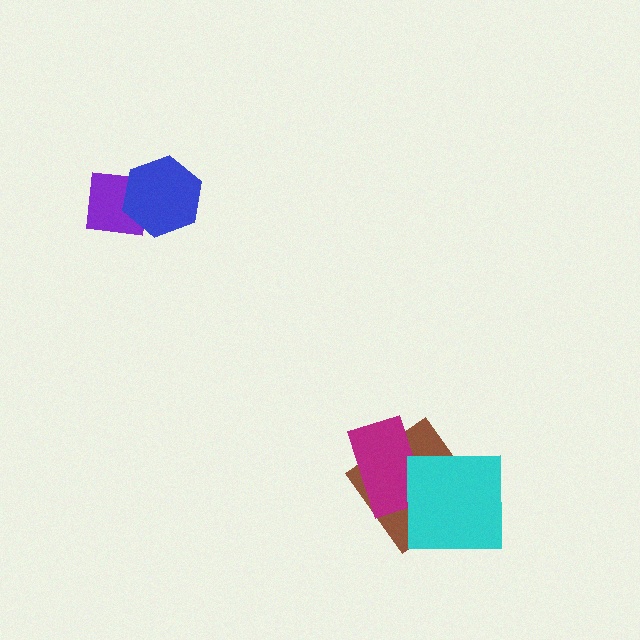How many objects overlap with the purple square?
1 object overlaps with the purple square.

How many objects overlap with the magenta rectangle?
2 objects overlap with the magenta rectangle.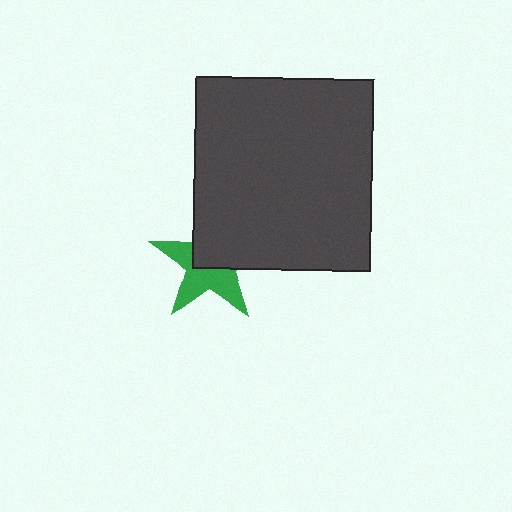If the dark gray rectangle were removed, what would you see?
You would see the complete green star.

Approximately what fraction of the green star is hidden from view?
Roughly 48% of the green star is hidden behind the dark gray rectangle.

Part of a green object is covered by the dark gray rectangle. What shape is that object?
It is a star.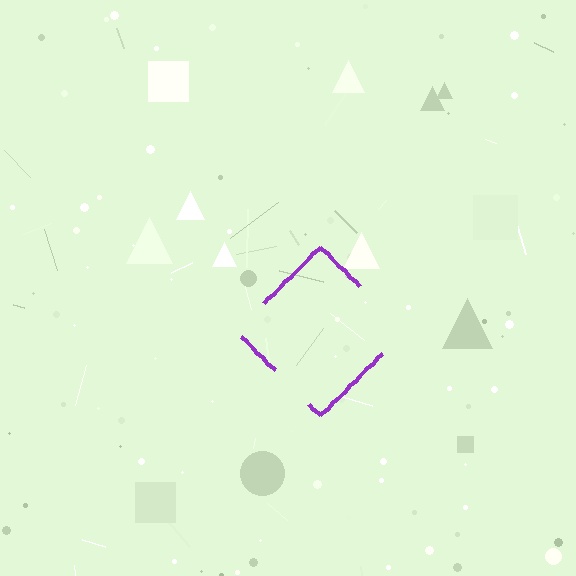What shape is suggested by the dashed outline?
The dashed outline suggests a diamond.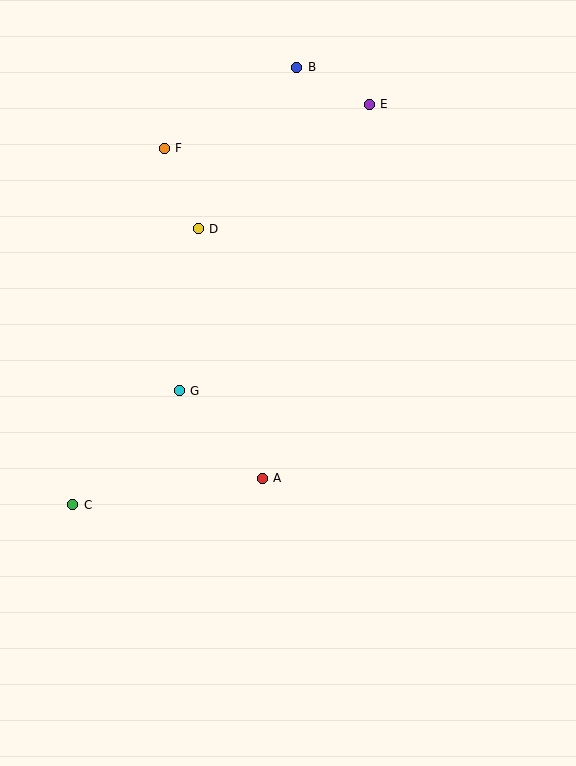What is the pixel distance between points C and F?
The distance between C and F is 368 pixels.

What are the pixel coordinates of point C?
Point C is at (73, 505).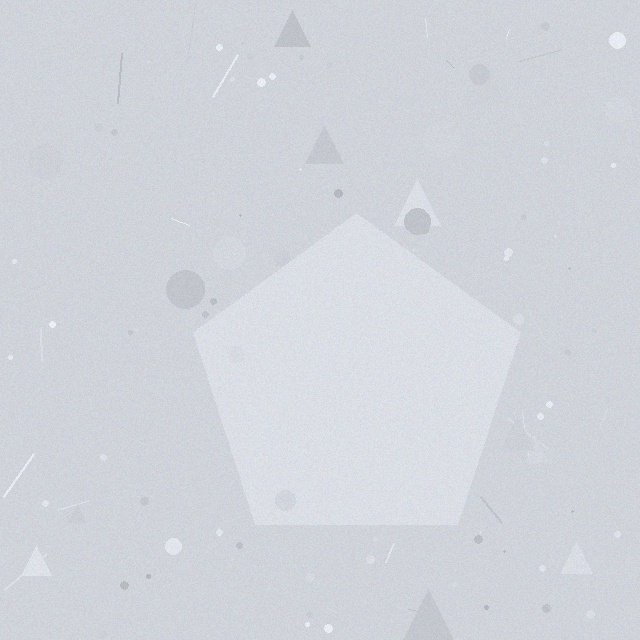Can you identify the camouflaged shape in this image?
The camouflaged shape is a pentagon.